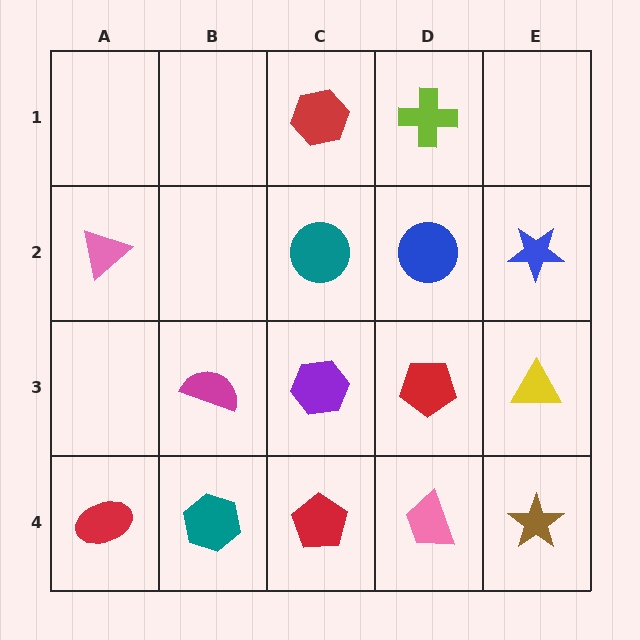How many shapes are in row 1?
2 shapes.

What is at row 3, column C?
A purple hexagon.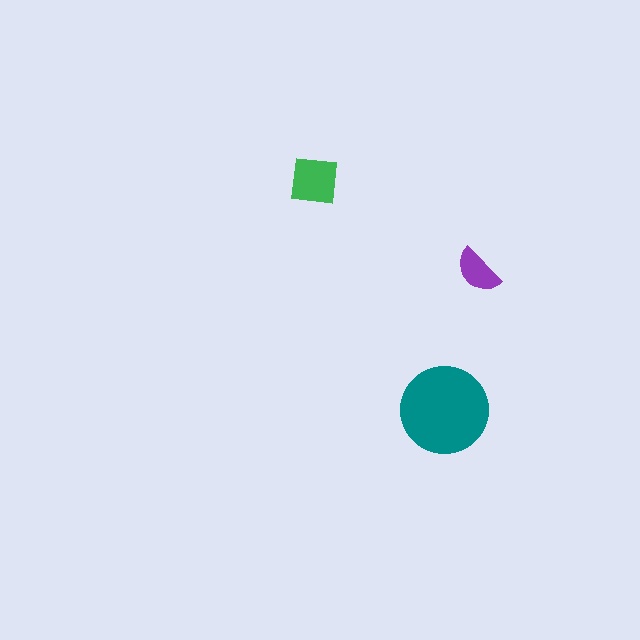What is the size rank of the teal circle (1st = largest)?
1st.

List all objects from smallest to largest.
The purple semicircle, the green square, the teal circle.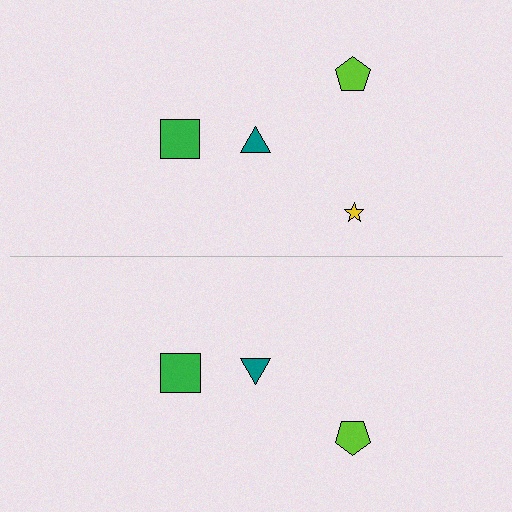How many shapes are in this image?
There are 7 shapes in this image.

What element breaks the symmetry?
A yellow star is missing from the bottom side.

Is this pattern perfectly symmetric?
No, the pattern is not perfectly symmetric. A yellow star is missing from the bottom side.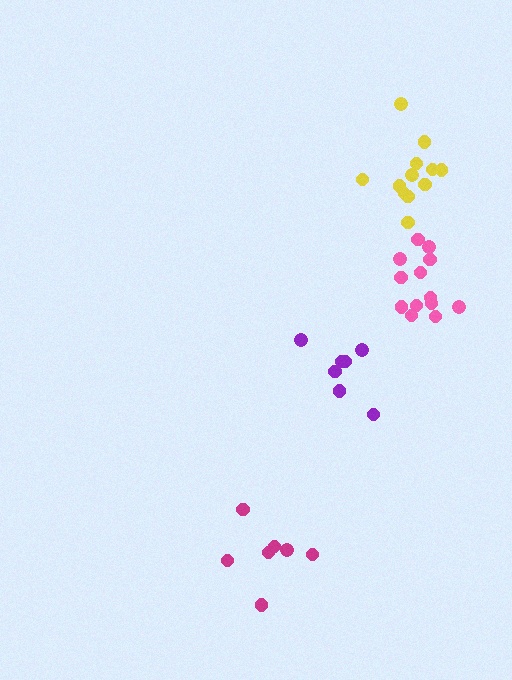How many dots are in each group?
Group 1: 7 dots, Group 2: 13 dots, Group 3: 7 dots, Group 4: 12 dots (39 total).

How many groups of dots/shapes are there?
There are 4 groups.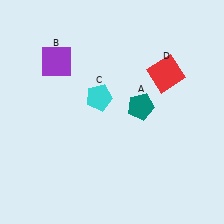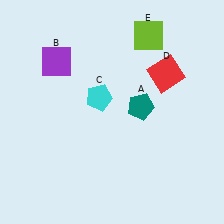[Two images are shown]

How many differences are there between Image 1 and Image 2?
There is 1 difference between the two images.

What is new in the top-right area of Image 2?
A lime square (E) was added in the top-right area of Image 2.